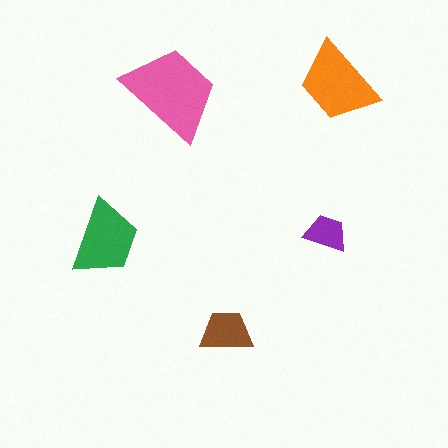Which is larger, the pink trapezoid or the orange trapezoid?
The pink one.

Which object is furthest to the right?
The orange trapezoid is rightmost.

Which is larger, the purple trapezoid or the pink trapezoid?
The pink one.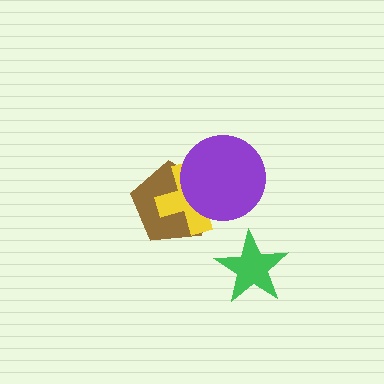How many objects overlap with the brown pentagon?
2 objects overlap with the brown pentagon.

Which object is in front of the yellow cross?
The purple circle is in front of the yellow cross.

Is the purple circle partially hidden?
No, no other shape covers it.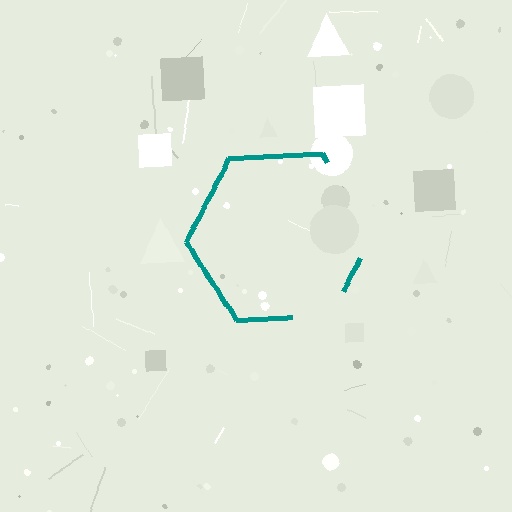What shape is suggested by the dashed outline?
The dashed outline suggests a hexagon.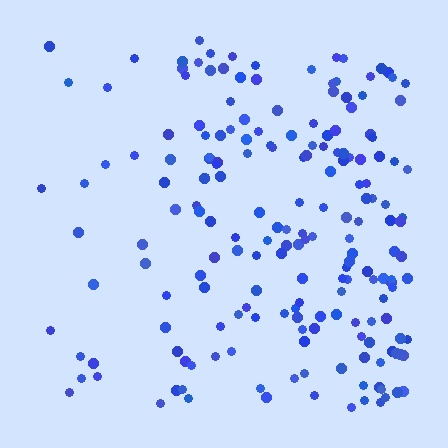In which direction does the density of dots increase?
From left to right, with the right side densest.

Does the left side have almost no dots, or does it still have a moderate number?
Still a moderate number, just noticeably fewer than the right.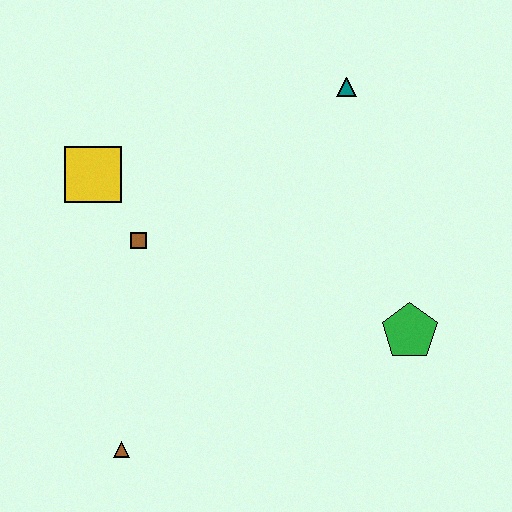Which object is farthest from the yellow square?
The green pentagon is farthest from the yellow square.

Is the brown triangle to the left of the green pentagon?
Yes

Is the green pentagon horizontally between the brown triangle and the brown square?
No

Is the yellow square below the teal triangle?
Yes